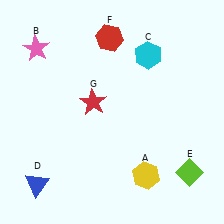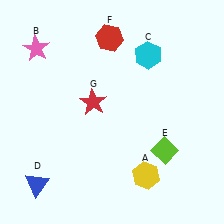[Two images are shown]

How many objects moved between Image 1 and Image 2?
1 object moved between the two images.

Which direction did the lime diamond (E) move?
The lime diamond (E) moved left.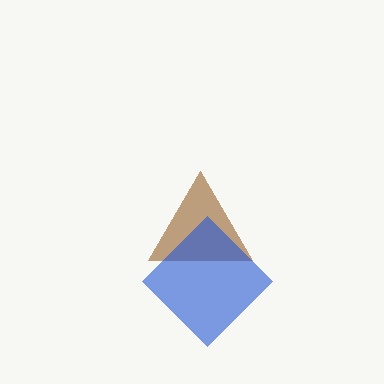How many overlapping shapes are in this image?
There are 2 overlapping shapes in the image.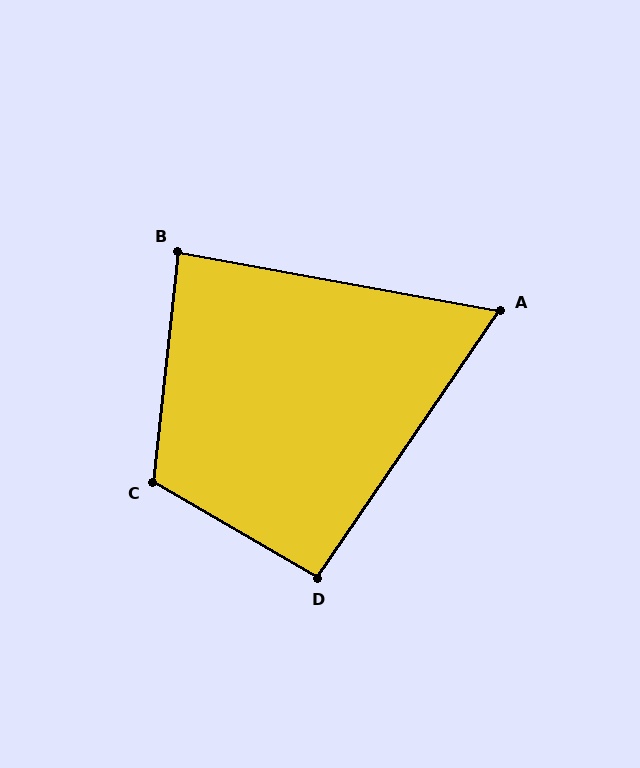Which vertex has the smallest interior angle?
A, at approximately 66 degrees.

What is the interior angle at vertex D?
Approximately 94 degrees (approximately right).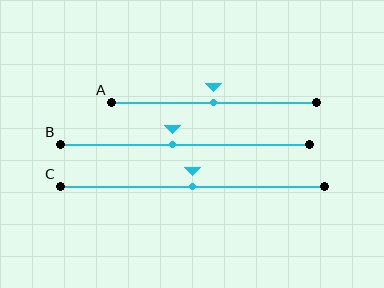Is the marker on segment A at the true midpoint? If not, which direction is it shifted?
Yes, the marker on segment A is at the true midpoint.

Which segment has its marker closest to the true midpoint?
Segment A has its marker closest to the true midpoint.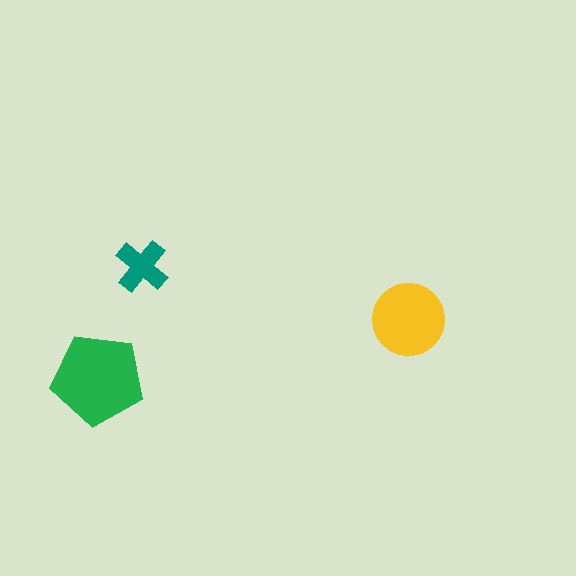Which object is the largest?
The green pentagon.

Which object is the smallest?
The teal cross.